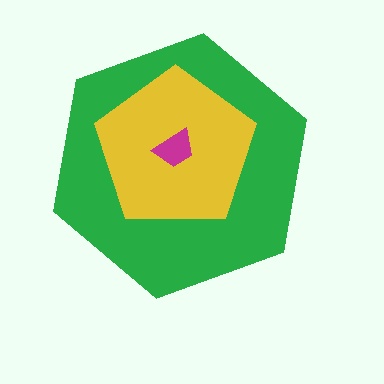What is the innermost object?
The magenta trapezoid.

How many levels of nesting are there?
3.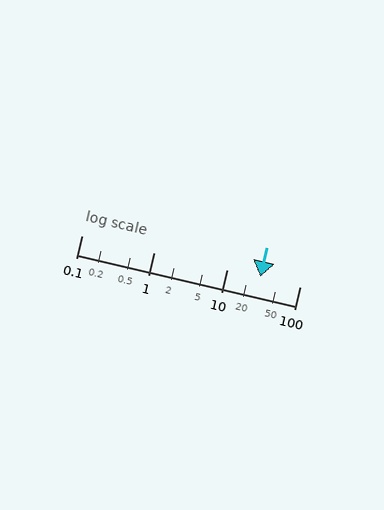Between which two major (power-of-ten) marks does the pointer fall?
The pointer is between 10 and 100.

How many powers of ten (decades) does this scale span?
The scale spans 3 decades, from 0.1 to 100.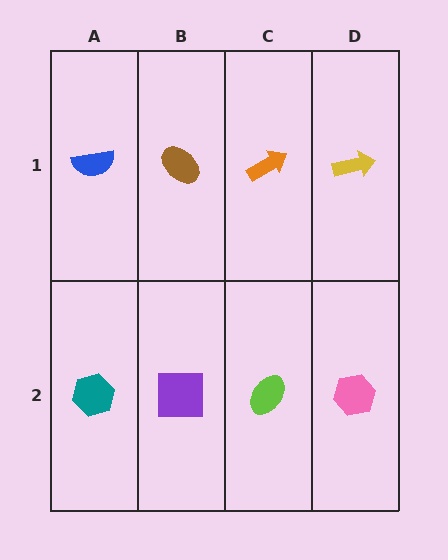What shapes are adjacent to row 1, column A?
A teal hexagon (row 2, column A), a brown ellipse (row 1, column B).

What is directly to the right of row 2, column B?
A lime ellipse.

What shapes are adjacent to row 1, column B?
A purple square (row 2, column B), a blue semicircle (row 1, column A), an orange arrow (row 1, column C).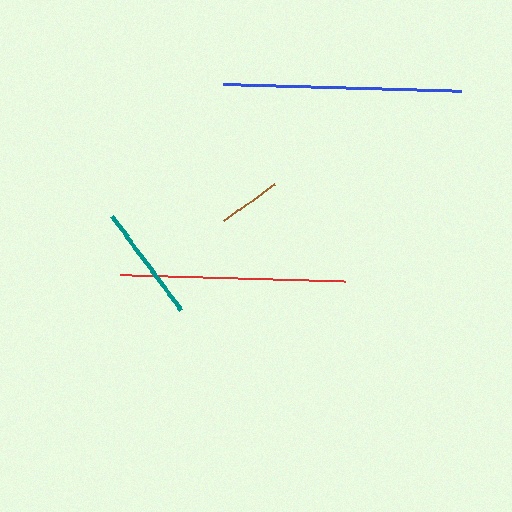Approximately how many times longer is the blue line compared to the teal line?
The blue line is approximately 2.0 times the length of the teal line.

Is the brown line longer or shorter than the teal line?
The teal line is longer than the brown line.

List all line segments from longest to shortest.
From longest to shortest: blue, red, teal, brown.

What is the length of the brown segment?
The brown segment is approximately 62 pixels long.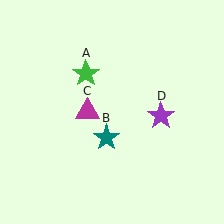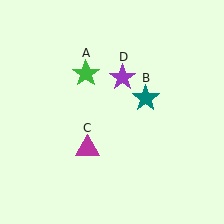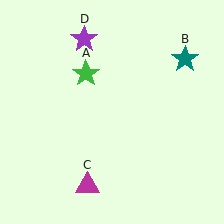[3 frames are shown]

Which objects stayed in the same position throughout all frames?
Green star (object A) remained stationary.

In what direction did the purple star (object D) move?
The purple star (object D) moved up and to the left.